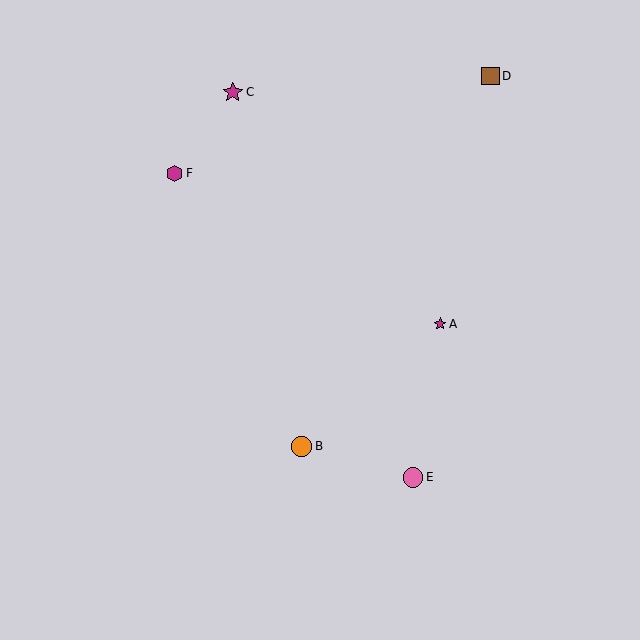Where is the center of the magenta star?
The center of the magenta star is at (440, 324).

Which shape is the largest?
The magenta star (labeled C) is the largest.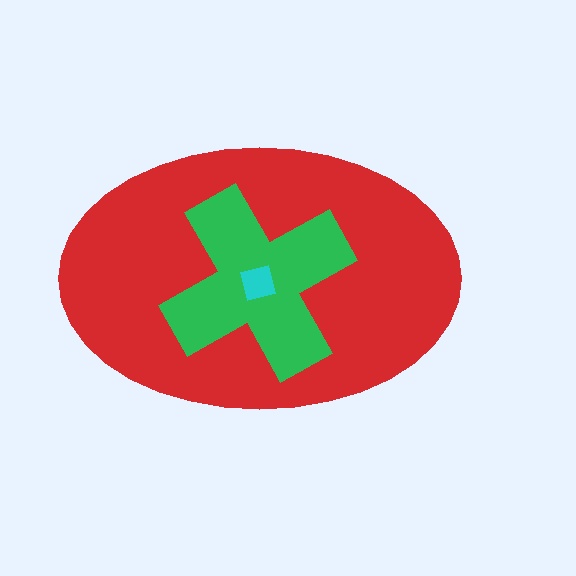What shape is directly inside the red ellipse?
The green cross.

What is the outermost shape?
The red ellipse.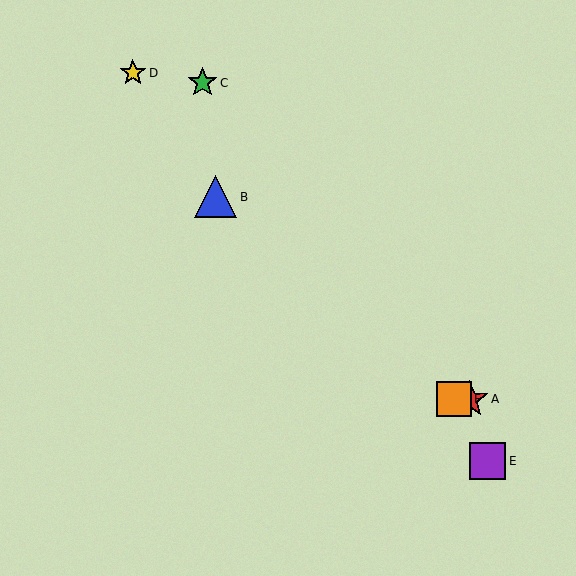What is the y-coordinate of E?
Object E is at y≈461.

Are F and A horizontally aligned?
Yes, both are at y≈399.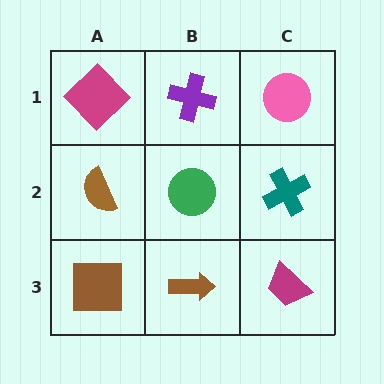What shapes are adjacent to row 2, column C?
A pink circle (row 1, column C), a magenta trapezoid (row 3, column C), a green circle (row 2, column B).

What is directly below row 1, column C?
A teal cross.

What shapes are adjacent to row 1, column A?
A brown semicircle (row 2, column A), a purple cross (row 1, column B).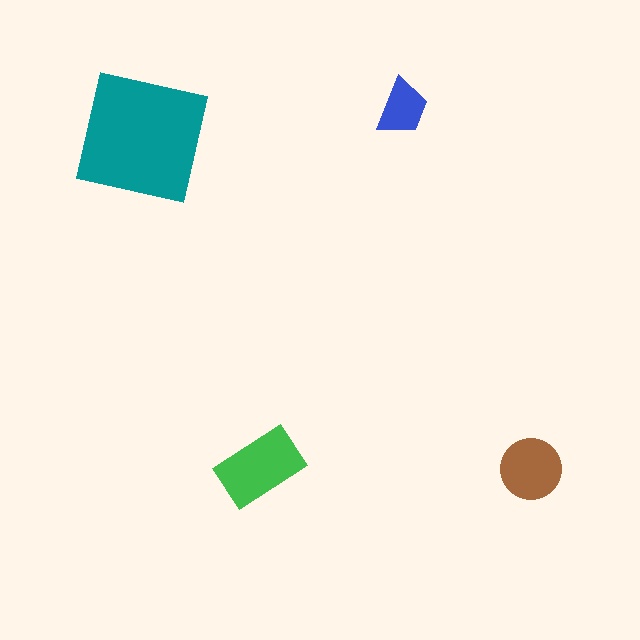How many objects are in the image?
There are 4 objects in the image.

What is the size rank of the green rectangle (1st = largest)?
2nd.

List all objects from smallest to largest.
The blue trapezoid, the brown circle, the green rectangle, the teal square.